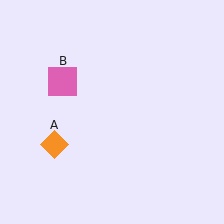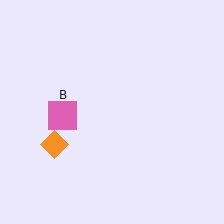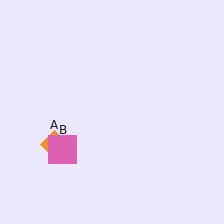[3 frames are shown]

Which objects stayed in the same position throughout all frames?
Orange diamond (object A) remained stationary.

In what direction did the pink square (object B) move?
The pink square (object B) moved down.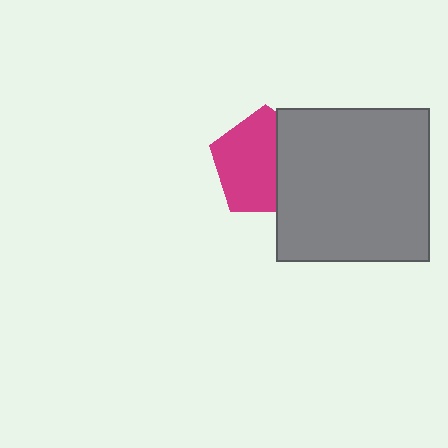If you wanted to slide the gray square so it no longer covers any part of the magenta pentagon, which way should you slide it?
Slide it right — that is the most direct way to separate the two shapes.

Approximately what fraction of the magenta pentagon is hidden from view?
Roughly 38% of the magenta pentagon is hidden behind the gray square.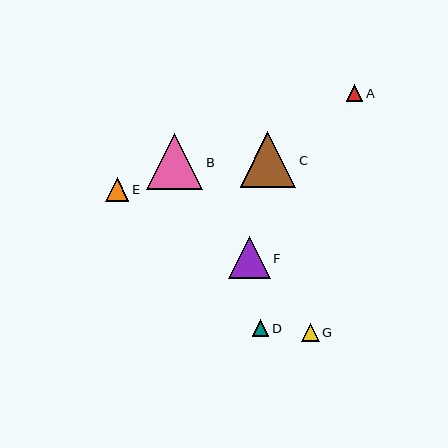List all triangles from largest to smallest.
From largest to smallest: B, C, F, E, G, A, D.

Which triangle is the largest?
Triangle B is the largest with a size of approximately 56 pixels.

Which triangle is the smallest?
Triangle D is the smallest with a size of approximately 17 pixels.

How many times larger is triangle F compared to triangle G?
Triangle F is approximately 2.3 times the size of triangle G.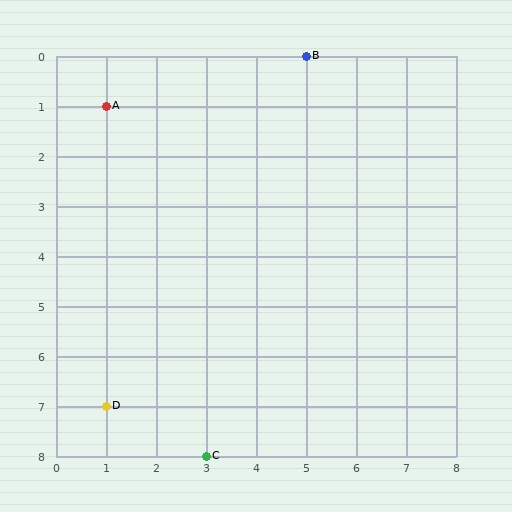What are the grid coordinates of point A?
Point A is at grid coordinates (1, 1).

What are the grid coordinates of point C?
Point C is at grid coordinates (3, 8).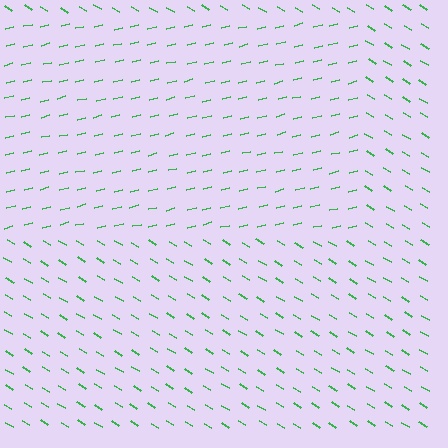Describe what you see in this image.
The image is filled with small green line segments. A rectangle region in the image has lines oriented differently from the surrounding lines, creating a visible texture boundary.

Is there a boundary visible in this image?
Yes, there is a texture boundary formed by a change in line orientation.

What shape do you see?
I see a rectangle.